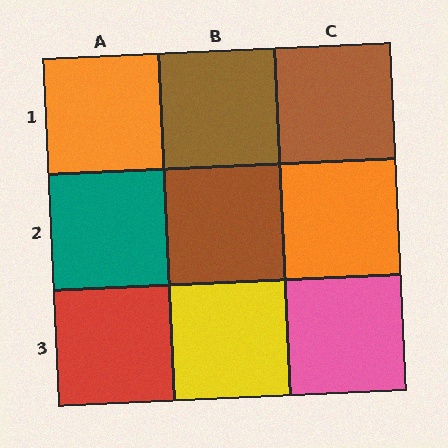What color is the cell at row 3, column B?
Yellow.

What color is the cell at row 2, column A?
Teal.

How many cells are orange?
2 cells are orange.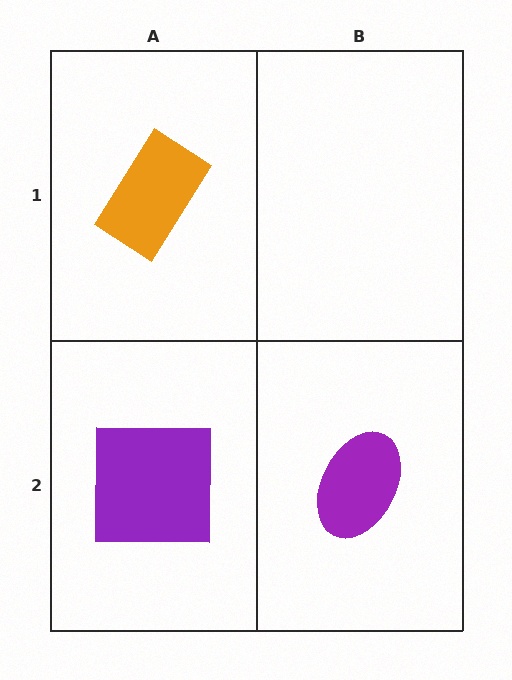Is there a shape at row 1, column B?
No, that cell is empty.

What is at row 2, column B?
A purple ellipse.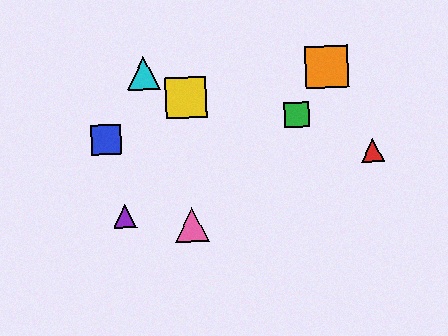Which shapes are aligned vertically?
The yellow square, the pink triangle are aligned vertically.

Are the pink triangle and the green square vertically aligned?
No, the pink triangle is at x≈192 and the green square is at x≈297.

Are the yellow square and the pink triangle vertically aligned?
Yes, both are at x≈186.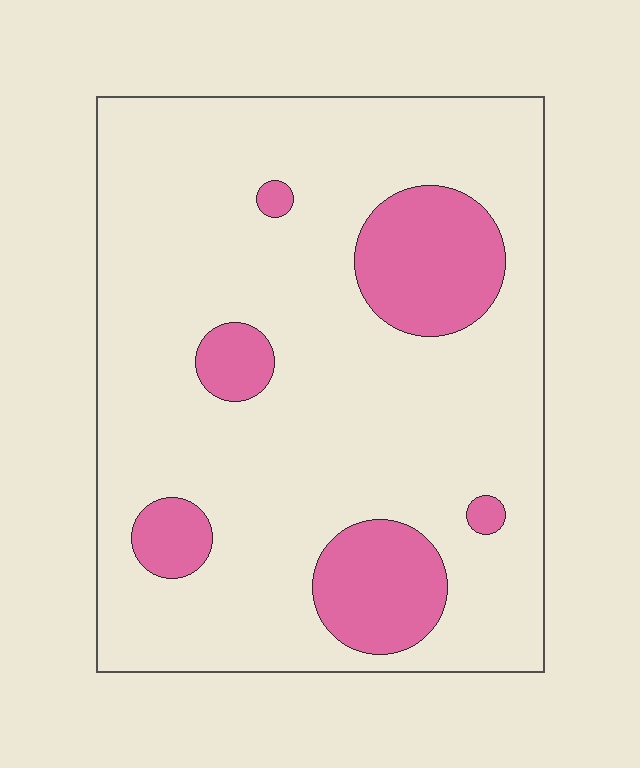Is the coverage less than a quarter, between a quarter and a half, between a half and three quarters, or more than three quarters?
Less than a quarter.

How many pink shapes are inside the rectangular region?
6.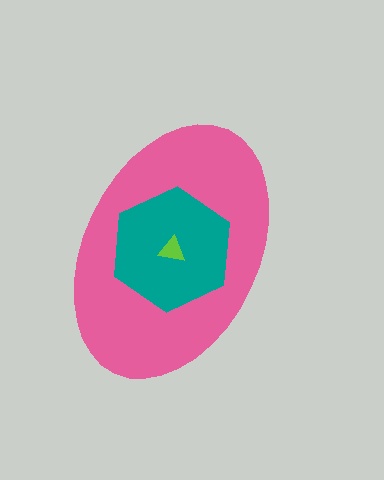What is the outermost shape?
The pink ellipse.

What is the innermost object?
The lime triangle.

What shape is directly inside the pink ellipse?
The teal hexagon.